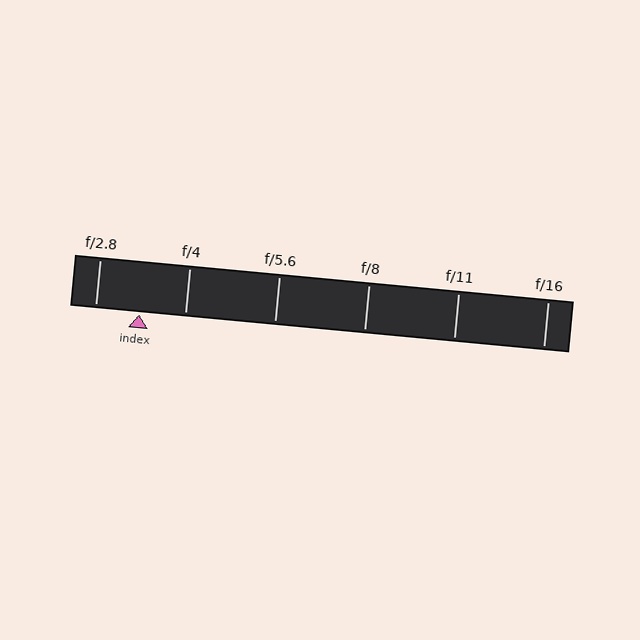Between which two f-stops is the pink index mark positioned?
The index mark is between f/2.8 and f/4.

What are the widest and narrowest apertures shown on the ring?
The widest aperture shown is f/2.8 and the narrowest is f/16.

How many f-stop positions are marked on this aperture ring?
There are 6 f-stop positions marked.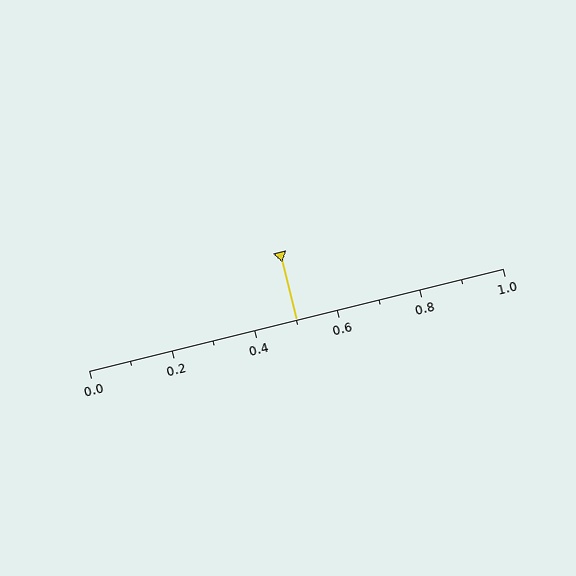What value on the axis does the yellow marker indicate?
The marker indicates approximately 0.5.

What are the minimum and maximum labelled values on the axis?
The axis runs from 0.0 to 1.0.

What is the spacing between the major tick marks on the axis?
The major ticks are spaced 0.2 apart.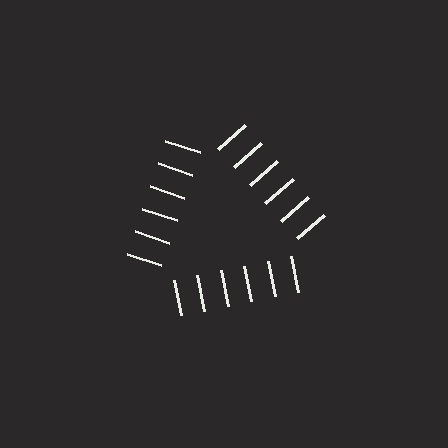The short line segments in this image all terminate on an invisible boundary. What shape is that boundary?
An illusory triangle — the line segments terminate on its edges but no continuous stroke is drawn.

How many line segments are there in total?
18 — 6 along each of the 3 edges.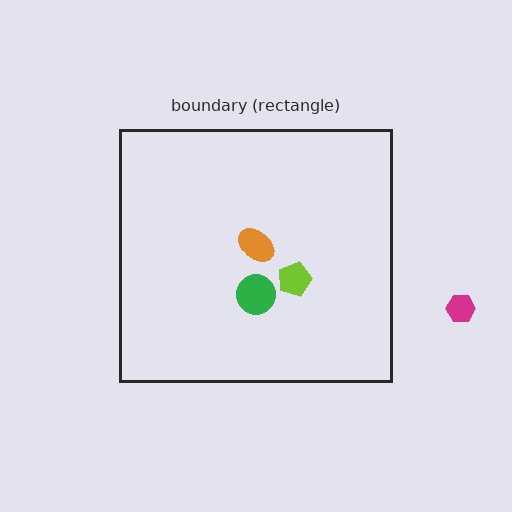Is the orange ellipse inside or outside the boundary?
Inside.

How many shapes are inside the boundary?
3 inside, 1 outside.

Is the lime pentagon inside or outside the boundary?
Inside.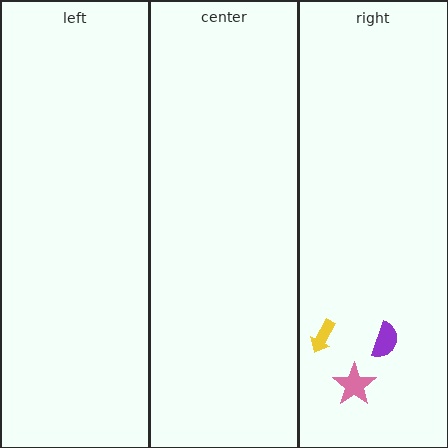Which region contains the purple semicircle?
The right region.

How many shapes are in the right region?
3.